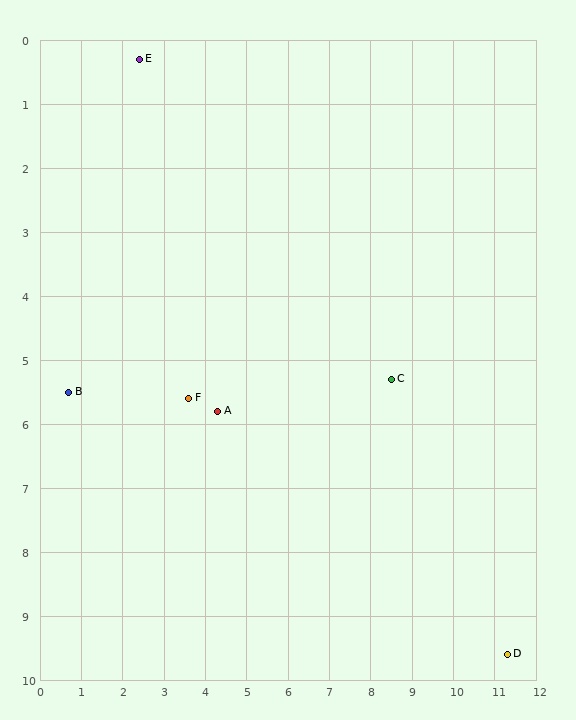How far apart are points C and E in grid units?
Points C and E are about 7.9 grid units apart.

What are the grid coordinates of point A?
Point A is at approximately (4.3, 5.8).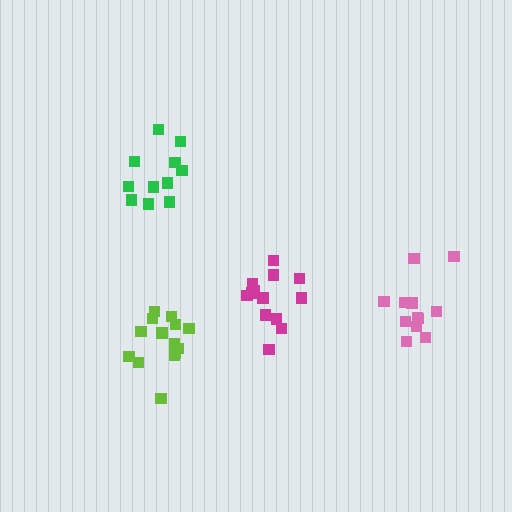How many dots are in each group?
Group 1: 11 dots, Group 2: 14 dots, Group 3: 13 dots, Group 4: 13 dots (51 total).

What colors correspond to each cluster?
The clusters are colored: green, lime, pink, magenta.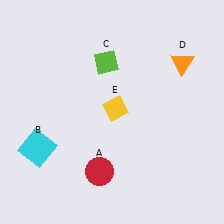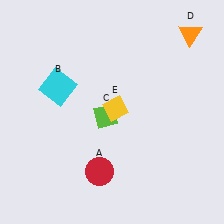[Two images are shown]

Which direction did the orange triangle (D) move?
The orange triangle (D) moved up.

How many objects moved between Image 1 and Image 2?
3 objects moved between the two images.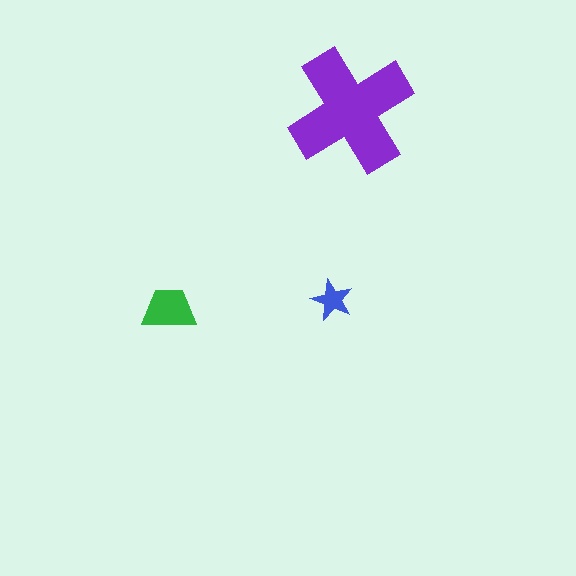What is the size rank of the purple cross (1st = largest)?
1st.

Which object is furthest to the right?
The purple cross is rightmost.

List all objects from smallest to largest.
The blue star, the green trapezoid, the purple cross.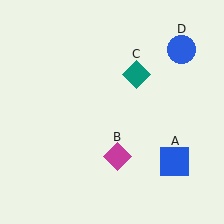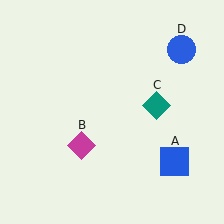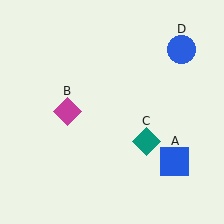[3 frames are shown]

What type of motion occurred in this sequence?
The magenta diamond (object B), teal diamond (object C) rotated clockwise around the center of the scene.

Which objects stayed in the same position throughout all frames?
Blue square (object A) and blue circle (object D) remained stationary.